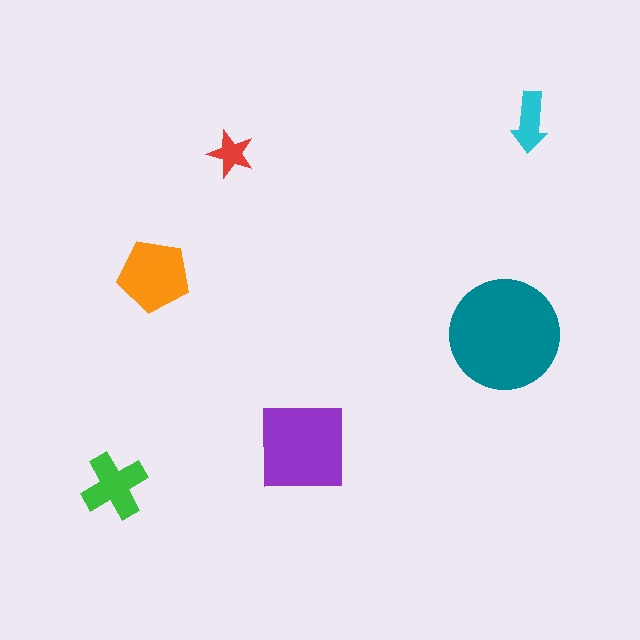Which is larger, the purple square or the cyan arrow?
The purple square.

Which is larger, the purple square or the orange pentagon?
The purple square.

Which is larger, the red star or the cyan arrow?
The cyan arrow.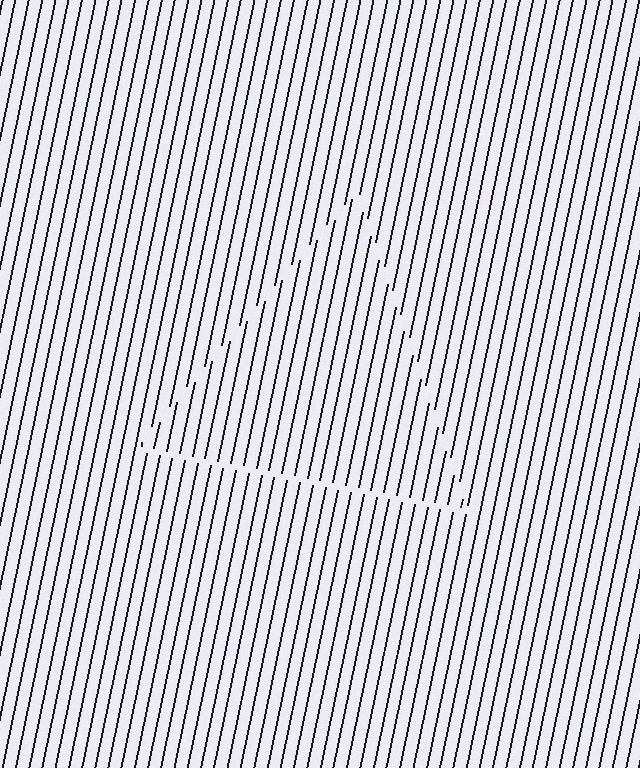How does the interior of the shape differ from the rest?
The interior of the shape contains the same grating, shifted by half a period — the contour is defined by the phase discontinuity where line-ends from the inner and outer gratings abut.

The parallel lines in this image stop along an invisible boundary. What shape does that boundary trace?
An illusory triangle. The interior of the shape contains the same grating, shifted by half a period — the contour is defined by the phase discontinuity where line-ends from the inner and outer gratings abut.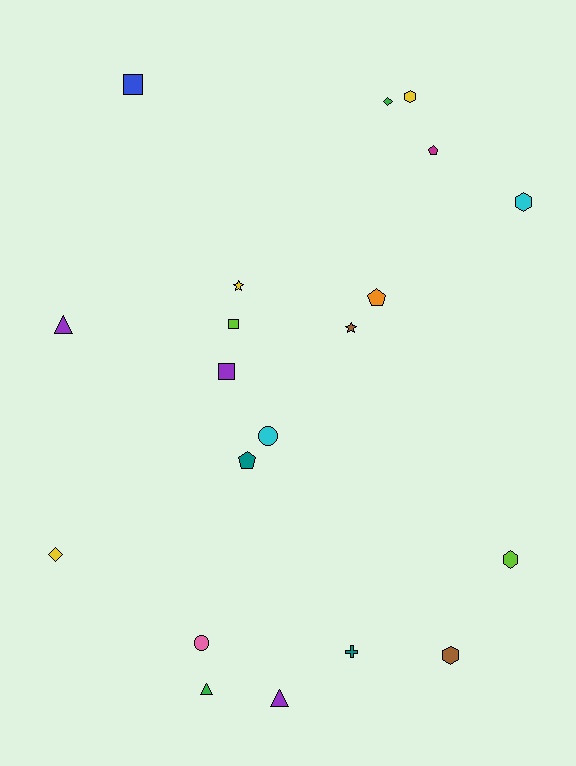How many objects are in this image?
There are 20 objects.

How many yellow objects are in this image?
There are 3 yellow objects.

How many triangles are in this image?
There are 3 triangles.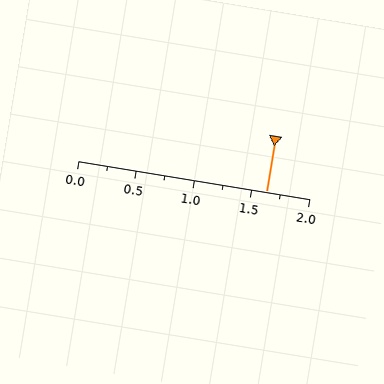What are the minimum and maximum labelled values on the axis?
The axis runs from 0.0 to 2.0.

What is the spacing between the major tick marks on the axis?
The major ticks are spaced 0.5 apart.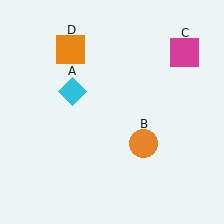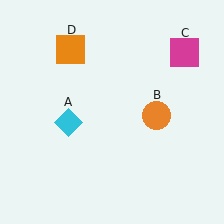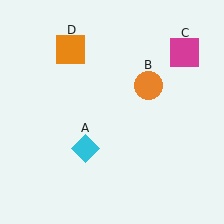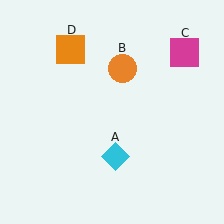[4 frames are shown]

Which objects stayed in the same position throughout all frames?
Magenta square (object C) and orange square (object D) remained stationary.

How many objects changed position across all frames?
2 objects changed position: cyan diamond (object A), orange circle (object B).